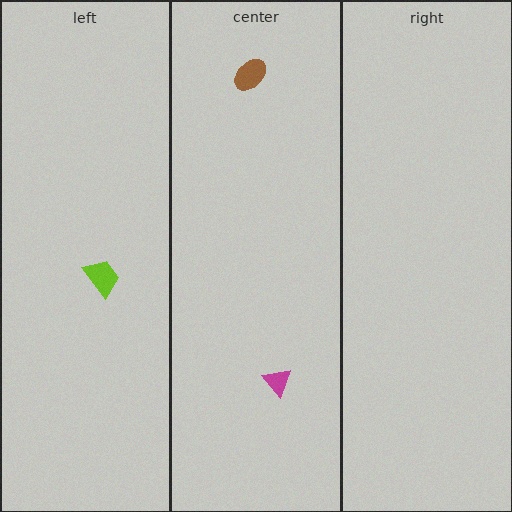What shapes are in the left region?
The lime trapezoid.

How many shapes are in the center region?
2.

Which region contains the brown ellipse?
The center region.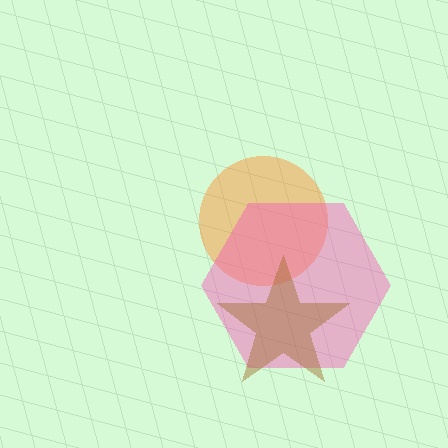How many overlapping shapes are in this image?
There are 3 overlapping shapes in the image.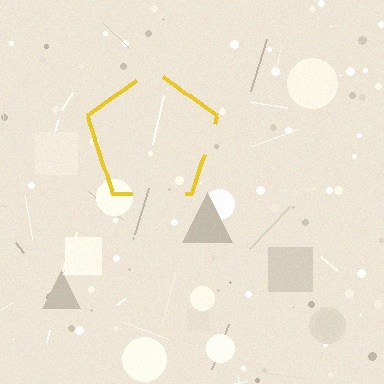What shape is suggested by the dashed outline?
The dashed outline suggests a pentagon.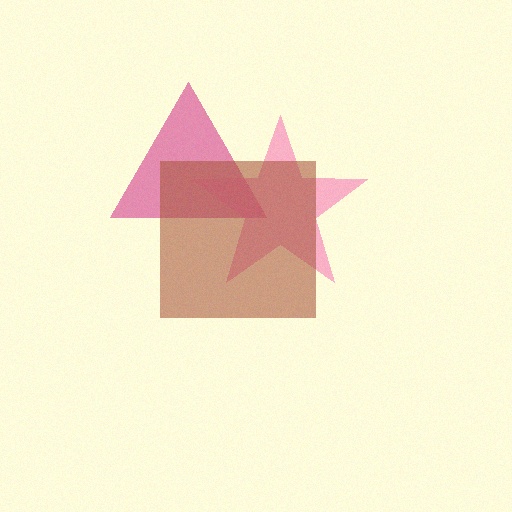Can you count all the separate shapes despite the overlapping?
Yes, there are 3 separate shapes.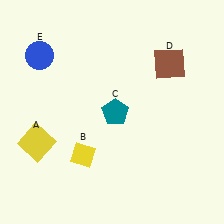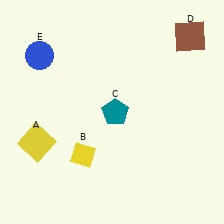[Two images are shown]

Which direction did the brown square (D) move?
The brown square (D) moved up.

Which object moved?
The brown square (D) moved up.